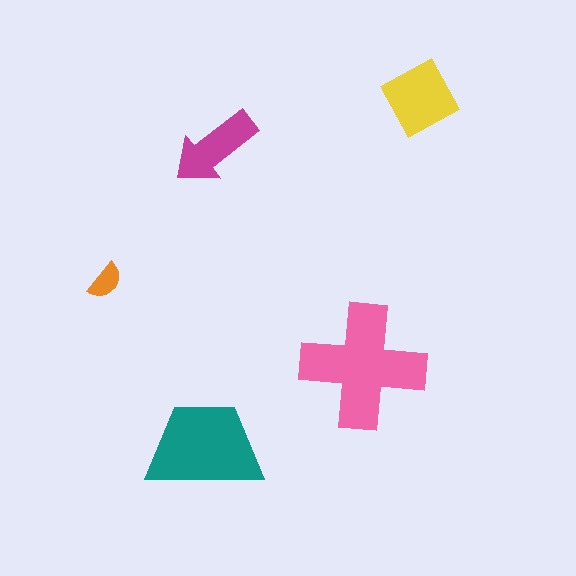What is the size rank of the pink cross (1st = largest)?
1st.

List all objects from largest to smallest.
The pink cross, the teal trapezoid, the yellow diamond, the magenta arrow, the orange semicircle.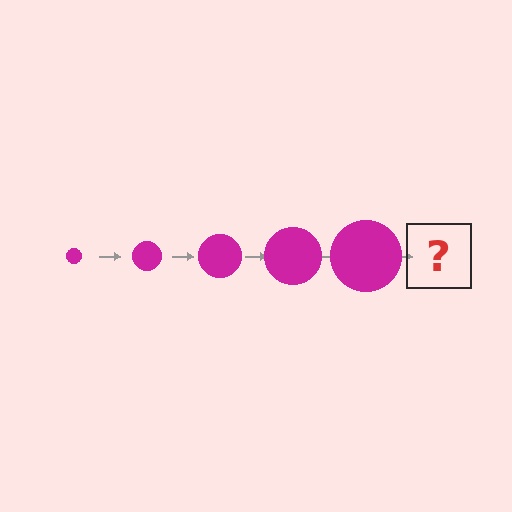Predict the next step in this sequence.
The next step is a magenta circle, larger than the previous one.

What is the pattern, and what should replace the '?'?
The pattern is that the circle gets progressively larger each step. The '?' should be a magenta circle, larger than the previous one.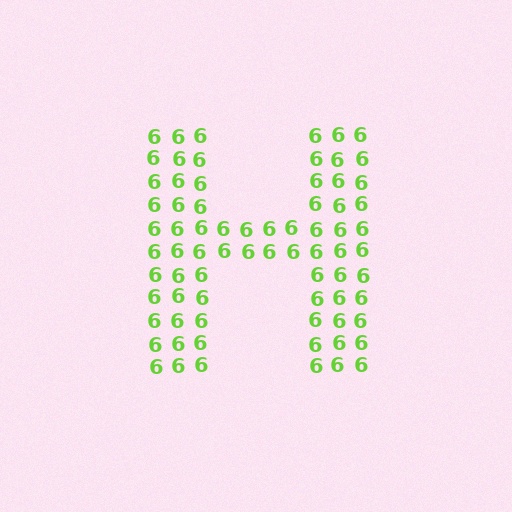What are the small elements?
The small elements are digit 6's.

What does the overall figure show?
The overall figure shows the letter H.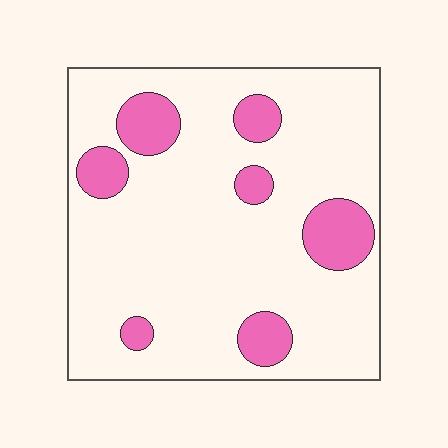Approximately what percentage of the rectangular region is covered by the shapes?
Approximately 15%.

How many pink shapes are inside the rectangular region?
7.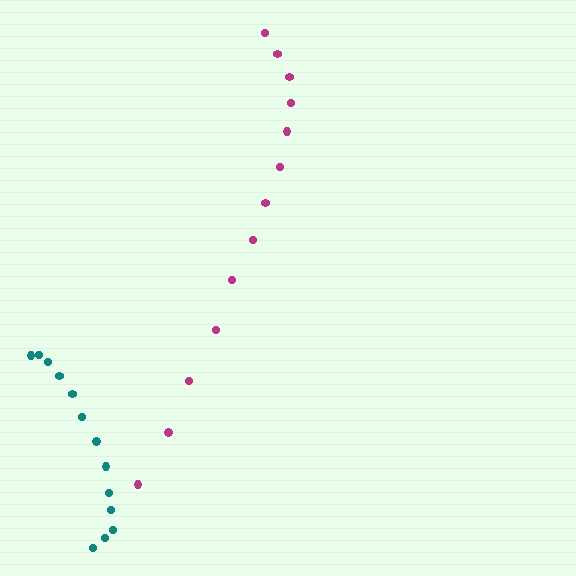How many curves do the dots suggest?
There are 2 distinct paths.